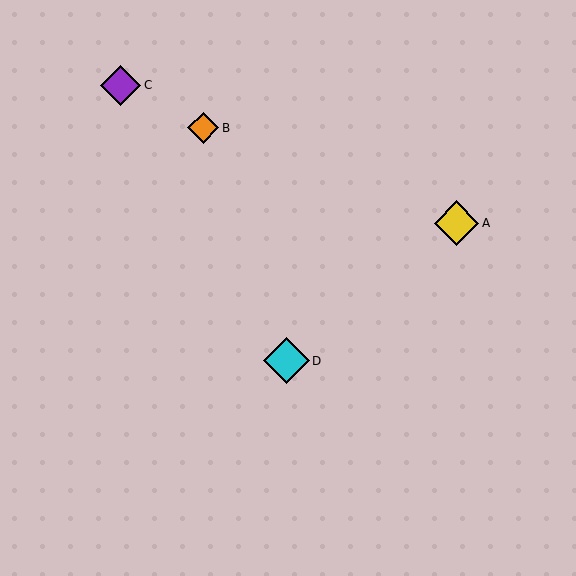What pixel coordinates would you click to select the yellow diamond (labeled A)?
Click at (456, 223) to select the yellow diamond A.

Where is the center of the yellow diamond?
The center of the yellow diamond is at (456, 223).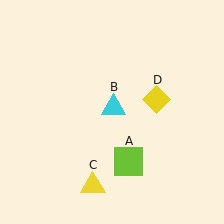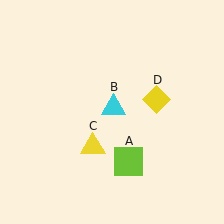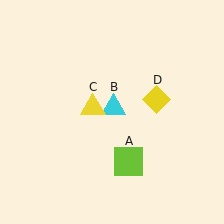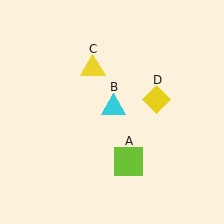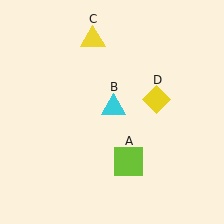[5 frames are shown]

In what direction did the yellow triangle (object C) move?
The yellow triangle (object C) moved up.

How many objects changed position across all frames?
1 object changed position: yellow triangle (object C).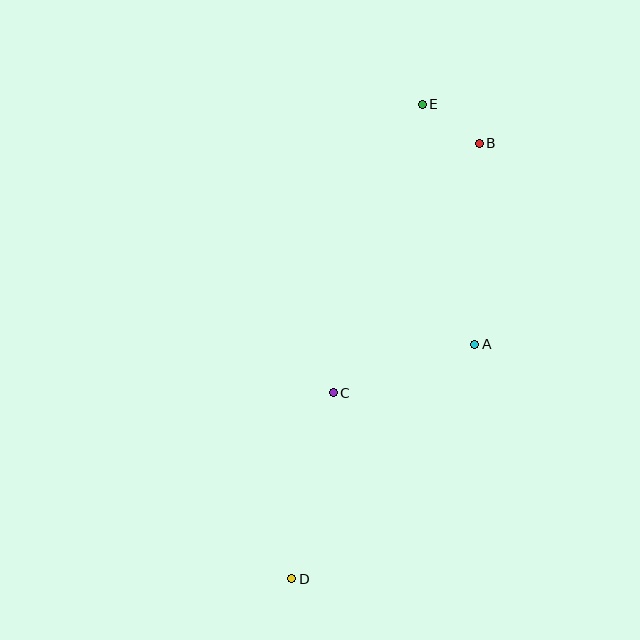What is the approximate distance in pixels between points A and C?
The distance between A and C is approximately 149 pixels.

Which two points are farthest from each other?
Points D and E are farthest from each other.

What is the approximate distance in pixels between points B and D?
The distance between B and D is approximately 474 pixels.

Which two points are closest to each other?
Points B and E are closest to each other.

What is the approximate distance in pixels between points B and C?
The distance between B and C is approximately 289 pixels.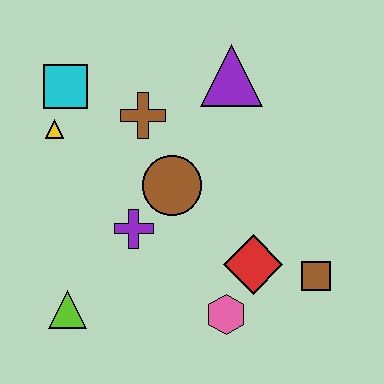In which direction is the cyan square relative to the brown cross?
The cyan square is to the left of the brown cross.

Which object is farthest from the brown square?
The cyan square is farthest from the brown square.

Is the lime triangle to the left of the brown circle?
Yes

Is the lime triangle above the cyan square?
No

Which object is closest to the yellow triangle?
The cyan square is closest to the yellow triangle.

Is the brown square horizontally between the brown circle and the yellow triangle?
No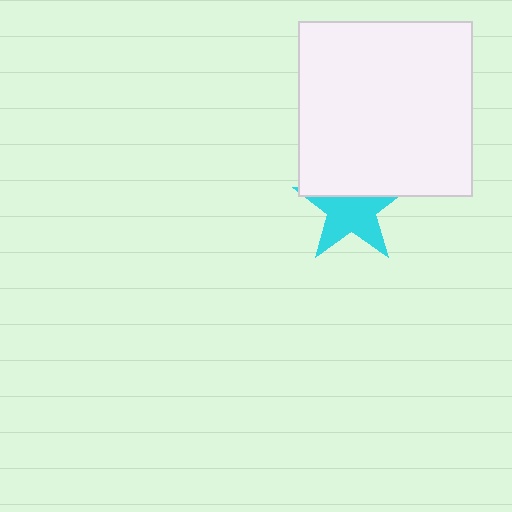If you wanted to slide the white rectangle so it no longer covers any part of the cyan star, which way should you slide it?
Slide it up — that is the most direct way to separate the two shapes.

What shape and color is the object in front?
The object in front is a white rectangle.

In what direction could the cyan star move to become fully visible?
The cyan star could move down. That would shift it out from behind the white rectangle entirely.